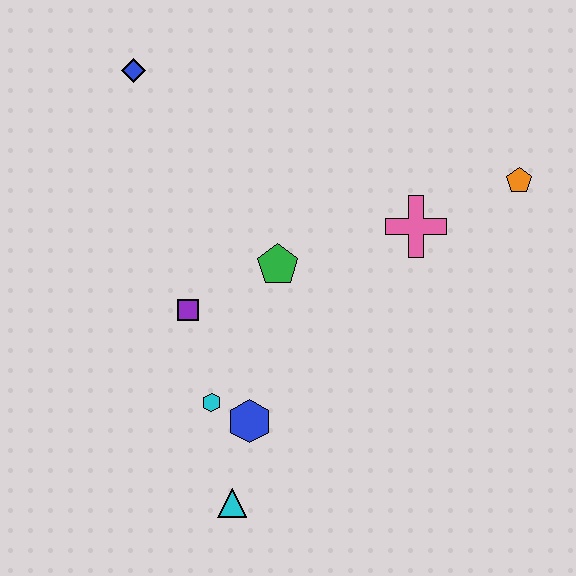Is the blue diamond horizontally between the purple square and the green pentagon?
No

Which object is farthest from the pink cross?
The cyan triangle is farthest from the pink cross.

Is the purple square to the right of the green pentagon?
No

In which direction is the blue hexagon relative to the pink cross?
The blue hexagon is below the pink cross.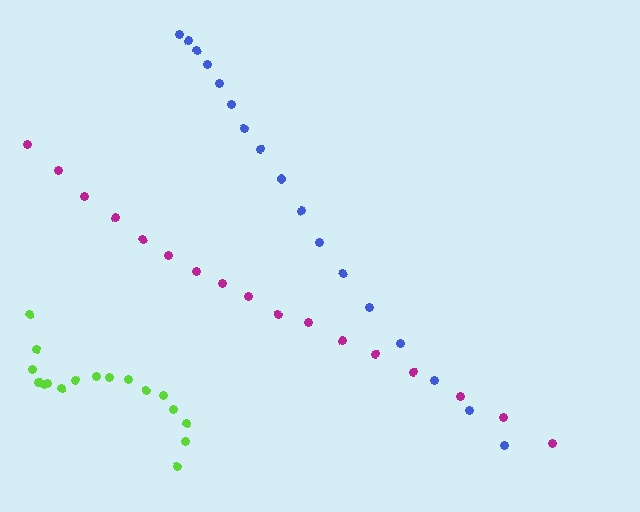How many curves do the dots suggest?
There are 3 distinct paths.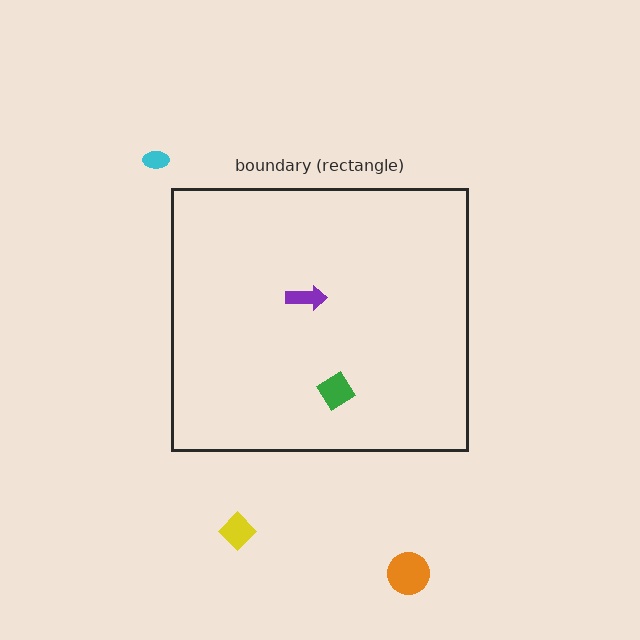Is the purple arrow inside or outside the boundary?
Inside.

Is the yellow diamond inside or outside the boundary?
Outside.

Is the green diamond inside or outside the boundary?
Inside.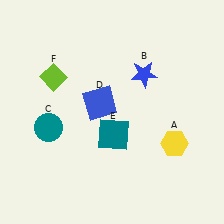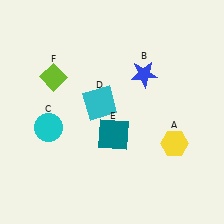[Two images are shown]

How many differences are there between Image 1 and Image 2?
There are 2 differences between the two images.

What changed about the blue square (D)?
In Image 1, D is blue. In Image 2, it changed to cyan.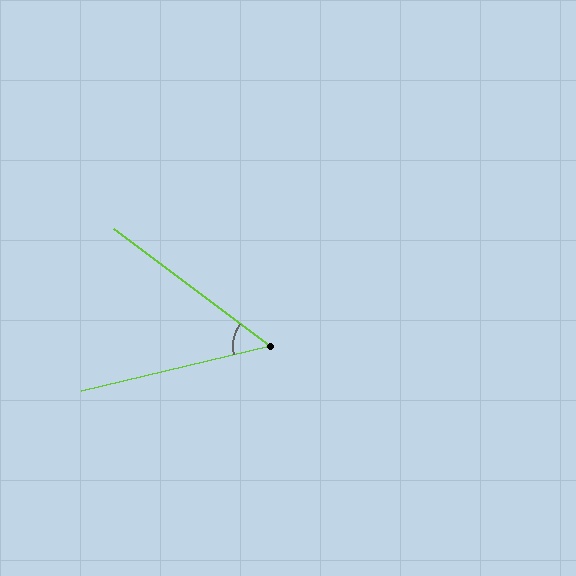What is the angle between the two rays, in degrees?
Approximately 50 degrees.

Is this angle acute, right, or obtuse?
It is acute.